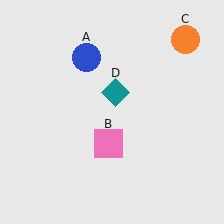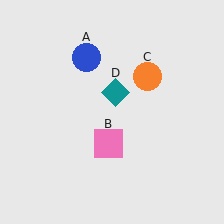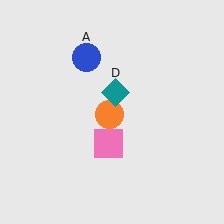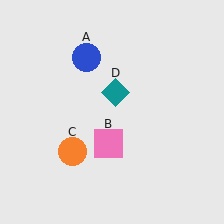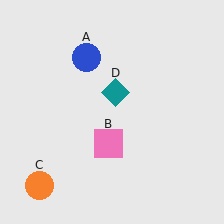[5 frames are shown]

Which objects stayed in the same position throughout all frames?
Blue circle (object A) and pink square (object B) and teal diamond (object D) remained stationary.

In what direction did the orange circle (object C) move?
The orange circle (object C) moved down and to the left.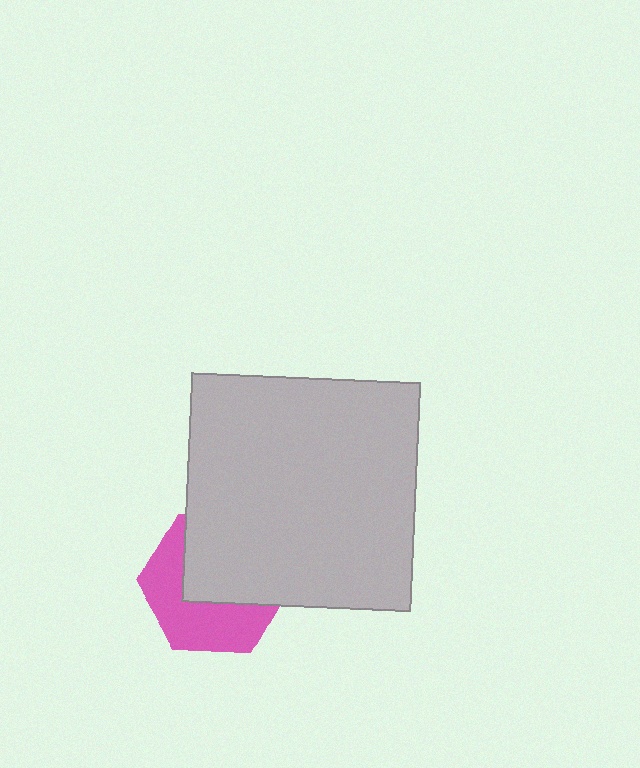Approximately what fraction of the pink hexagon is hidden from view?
Roughly 52% of the pink hexagon is hidden behind the light gray square.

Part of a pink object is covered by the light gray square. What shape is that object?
It is a hexagon.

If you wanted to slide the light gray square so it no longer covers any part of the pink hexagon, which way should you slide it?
Slide it up — that is the most direct way to separate the two shapes.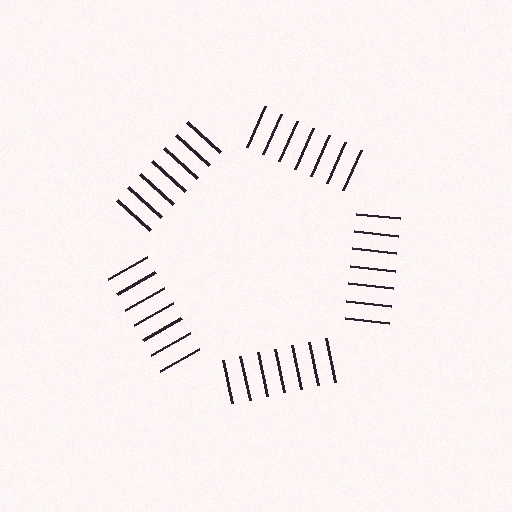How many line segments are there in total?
35 — 7 along each of the 5 edges.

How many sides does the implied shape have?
5 sides — the line-ends trace a pentagon.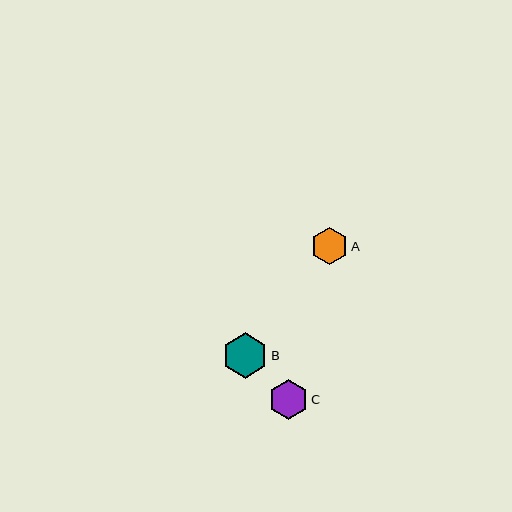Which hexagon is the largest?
Hexagon B is the largest with a size of approximately 46 pixels.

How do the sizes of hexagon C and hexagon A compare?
Hexagon C and hexagon A are approximately the same size.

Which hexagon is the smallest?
Hexagon A is the smallest with a size of approximately 37 pixels.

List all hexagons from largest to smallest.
From largest to smallest: B, C, A.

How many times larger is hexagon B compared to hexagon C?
Hexagon B is approximately 1.2 times the size of hexagon C.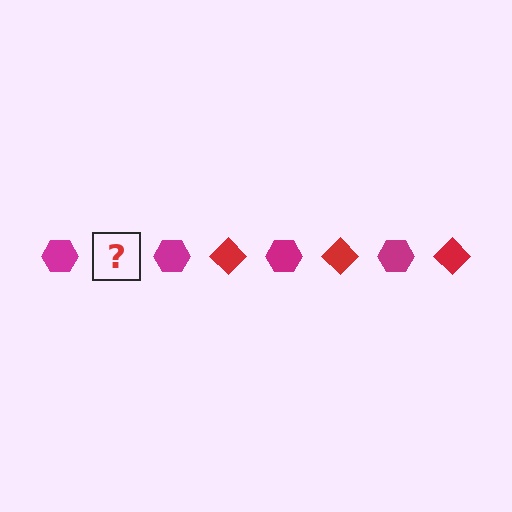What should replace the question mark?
The question mark should be replaced with a red diamond.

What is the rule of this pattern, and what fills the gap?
The rule is that the pattern alternates between magenta hexagon and red diamond. The gap should be filled with a red diamond.